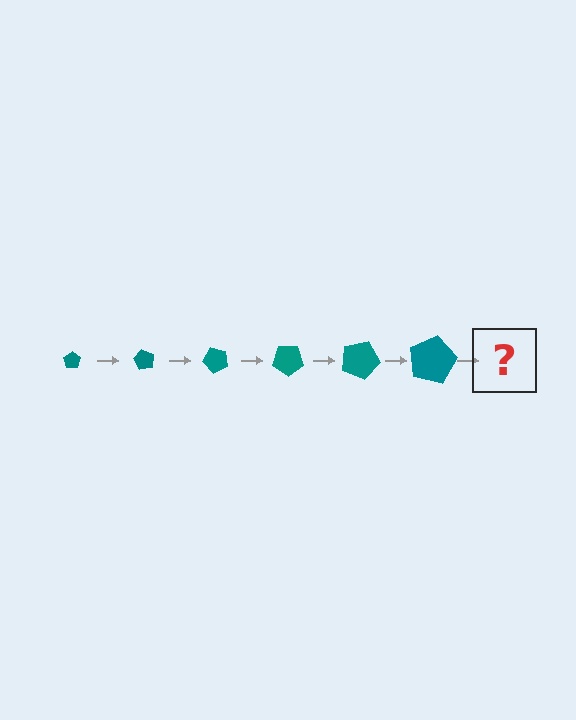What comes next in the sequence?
The next element should be a pentagon, larger than the previous one and rotated 360 degrees from the start.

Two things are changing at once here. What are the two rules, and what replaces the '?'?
The two rules are that the pentagon grows larger each step and it rotates 60 degrees each step. The '?' should be a pentagon, larger than the previous one and rotated 360 degrees from the start.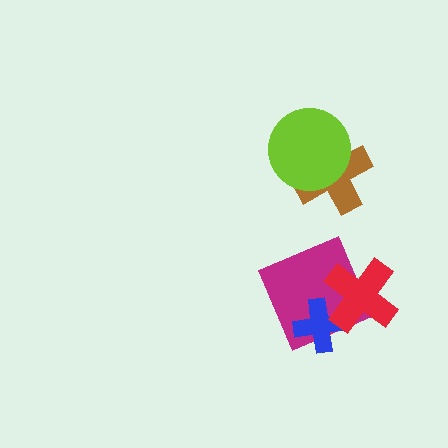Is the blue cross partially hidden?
Yes, it is partially covered by another shape.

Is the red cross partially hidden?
No, no other shape covers it.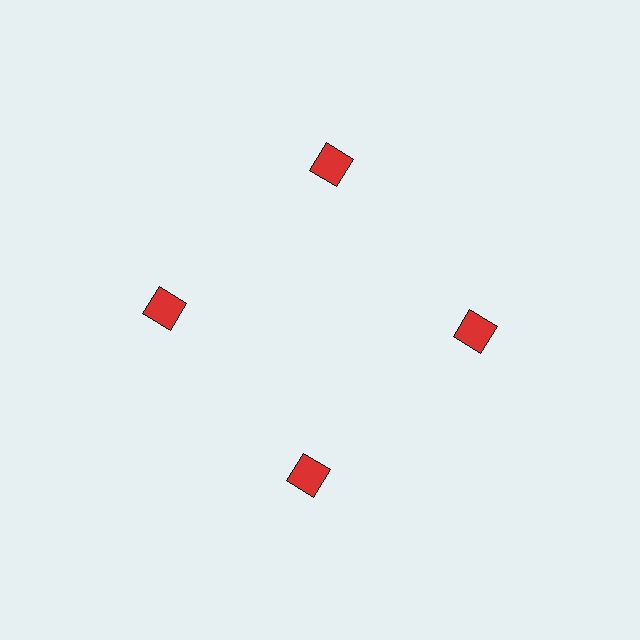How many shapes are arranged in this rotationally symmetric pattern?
There are 4 shapes, arranged in 4 groups of 1.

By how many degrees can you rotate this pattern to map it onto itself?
The pattern maps onto itself every 90 degrees of rotation.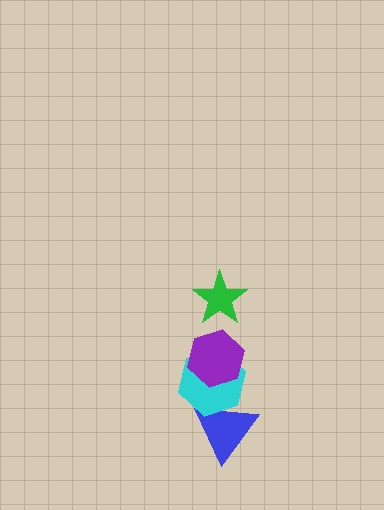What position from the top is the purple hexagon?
The purple hexagon is 2nd from the top.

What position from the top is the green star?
The green star is 1st from the top.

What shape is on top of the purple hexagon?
The green star is on top of the purple hexagon.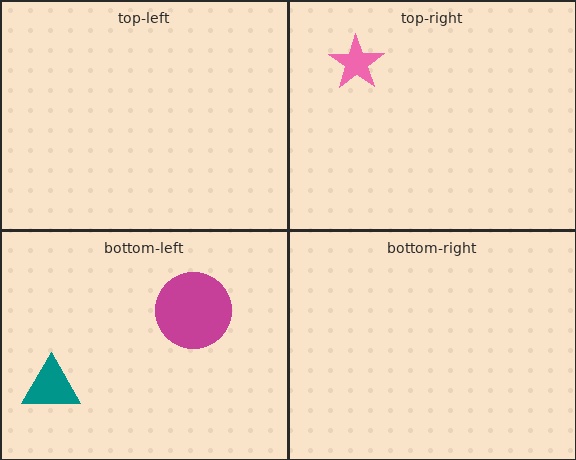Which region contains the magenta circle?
The bottom-left region.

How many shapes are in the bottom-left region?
2.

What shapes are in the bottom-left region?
The magenta circle, the teal triangle.